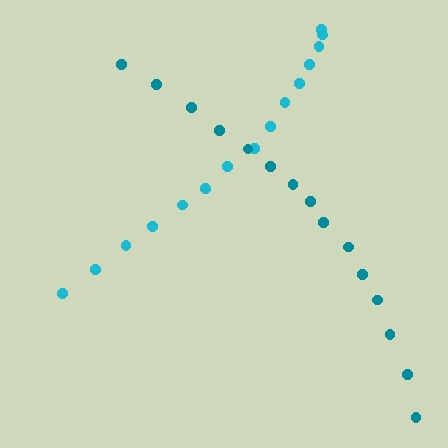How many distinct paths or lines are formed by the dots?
There are 2 distinct paths.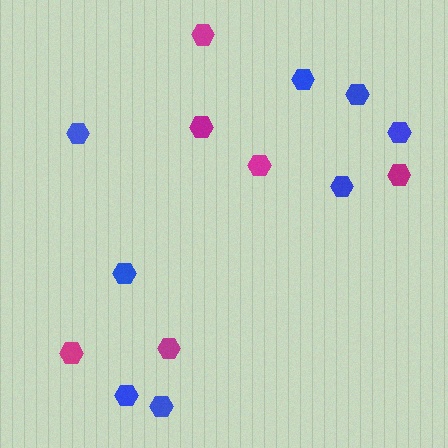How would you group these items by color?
There are 2 groups: one group of blue hexagons (8) and one group of magenta hexagons (6).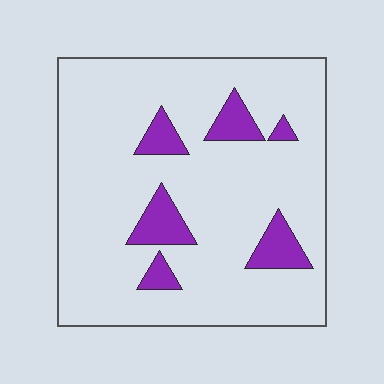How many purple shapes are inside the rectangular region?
6.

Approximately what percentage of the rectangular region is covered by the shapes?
Approximately 10%.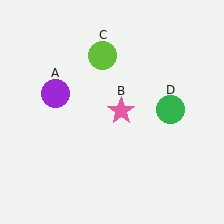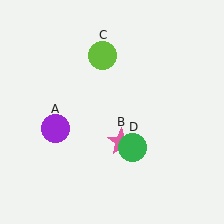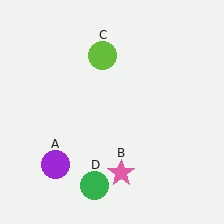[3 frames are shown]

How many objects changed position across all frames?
3 objects changed position: purple circle (object A), pink star (object B), green circle (object D).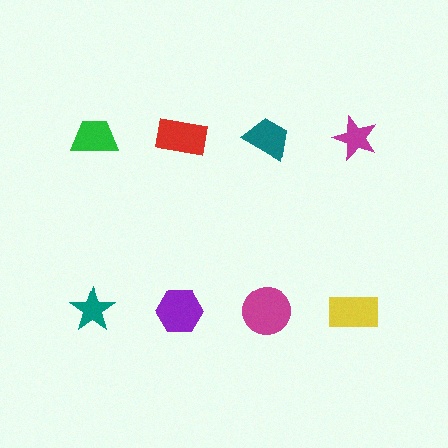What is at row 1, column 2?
A red rectangle.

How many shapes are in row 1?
4 shapes.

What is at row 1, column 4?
A magenta star.